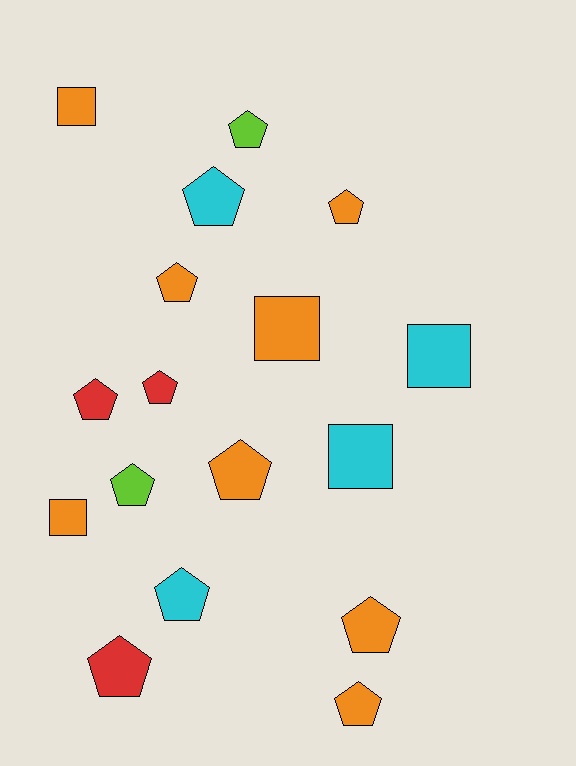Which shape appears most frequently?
Pentagon, with 12 objects.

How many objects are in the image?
There are 17 objects.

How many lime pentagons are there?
There are 2 lime pentagons.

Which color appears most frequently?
Orange, with 8 objects.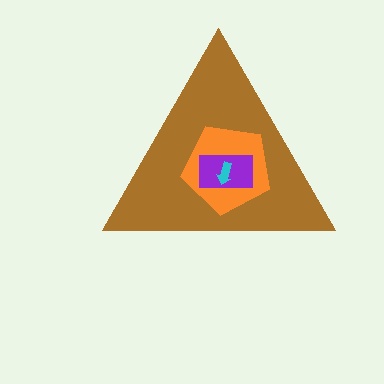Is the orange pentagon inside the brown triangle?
Yes.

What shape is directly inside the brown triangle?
The orange pentagon.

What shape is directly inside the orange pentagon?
The purple rectangle.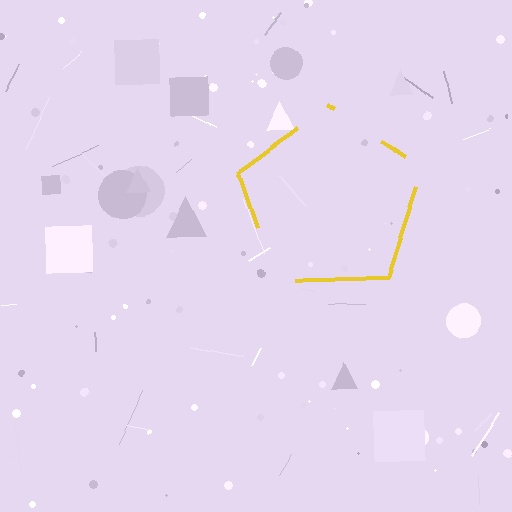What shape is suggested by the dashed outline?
The dashed outline suggests a pentagon.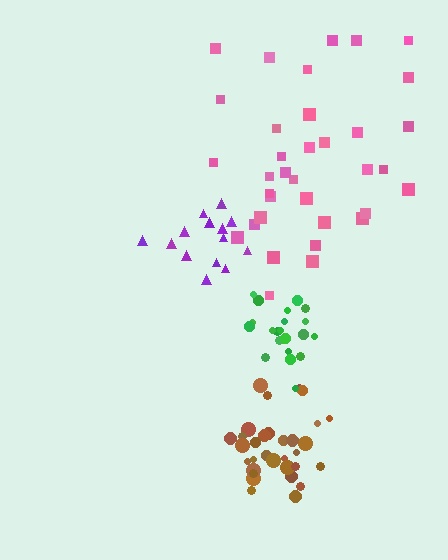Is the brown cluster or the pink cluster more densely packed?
Brown.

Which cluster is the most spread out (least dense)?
Pink.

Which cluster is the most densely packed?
Green.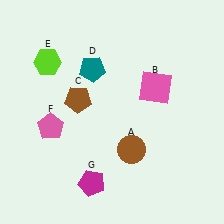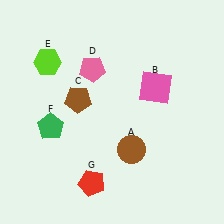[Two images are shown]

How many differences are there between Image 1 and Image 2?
There are 3 differences between the two images.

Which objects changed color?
D changed from teal to pink. F changed from pink to green. G changed from magenta to red.